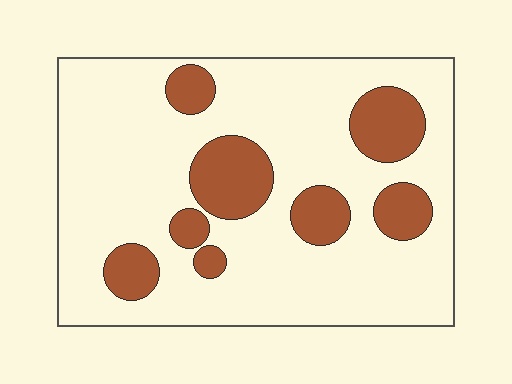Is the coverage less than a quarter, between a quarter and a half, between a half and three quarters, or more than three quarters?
Less than a quarter.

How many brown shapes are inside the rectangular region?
8.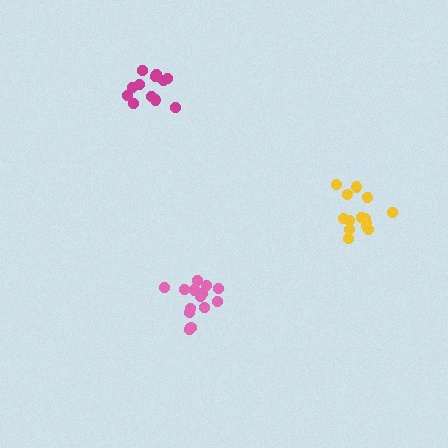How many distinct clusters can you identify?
There are 3 distinct clusters.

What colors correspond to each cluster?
The clusters are colored: yellow, magenta, pink.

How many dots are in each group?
Group 1: 14 dots, Group 2: 12 dots, Group 3: 15 dots (41 total).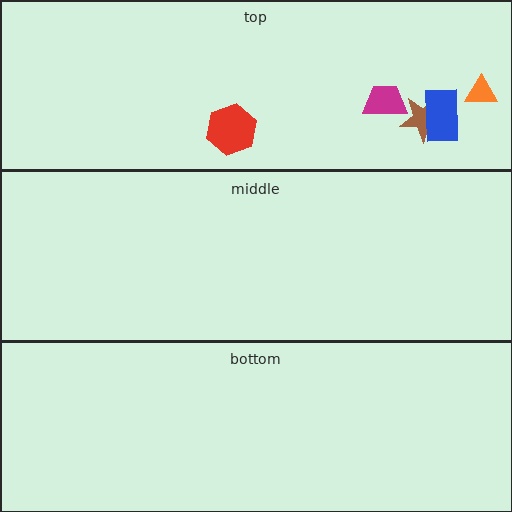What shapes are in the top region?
The brown star, the orange triangle, the red hexagon, the blue rectangle, the magenta trapezoid.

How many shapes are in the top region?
5.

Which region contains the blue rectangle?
The top region.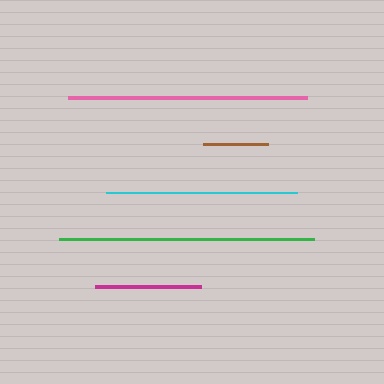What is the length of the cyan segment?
The cyan segment is approximately 191 pixels long.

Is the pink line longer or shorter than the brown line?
The pink line is longer than the brown line.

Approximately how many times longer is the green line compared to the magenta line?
The green line is approximately 2.4 times the length of the magenta line.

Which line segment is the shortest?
The brown line is the shortest at approximately 65 pixels.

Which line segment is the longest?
The green line is the longest at approximately 256 pixels.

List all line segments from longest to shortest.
From longest to shortest: green, pink, cyan, magenta, brown.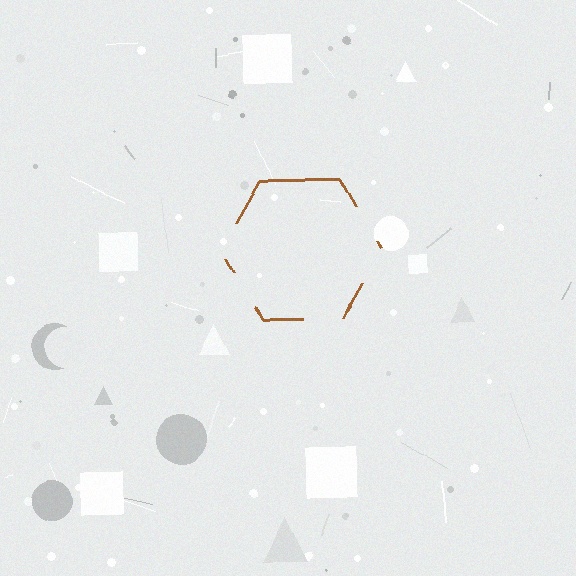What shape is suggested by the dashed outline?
The dashed outline suggests a hexagon.